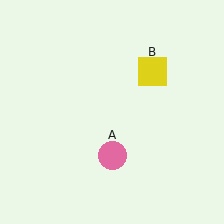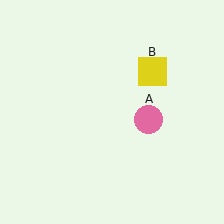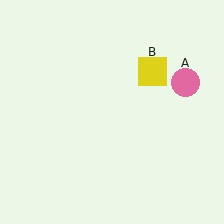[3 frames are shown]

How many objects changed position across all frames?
1 object changed position: pink circle (object A).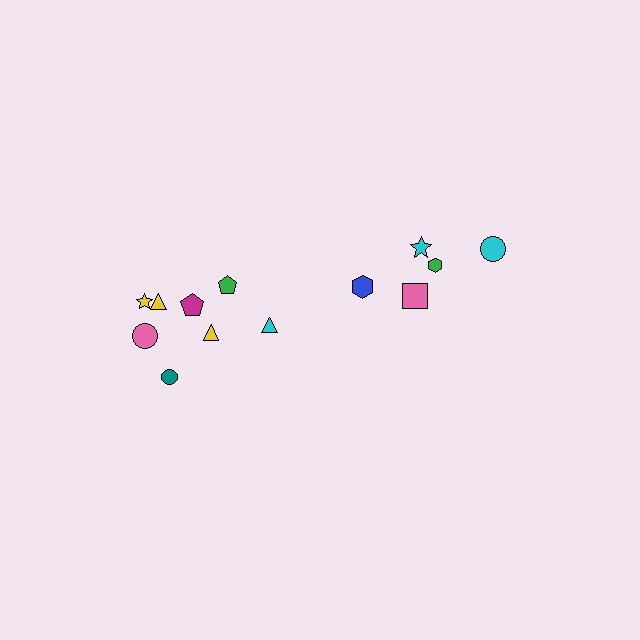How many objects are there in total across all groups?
There are 13 objects.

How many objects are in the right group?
There are 5 objects.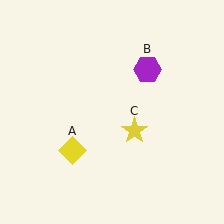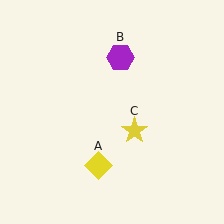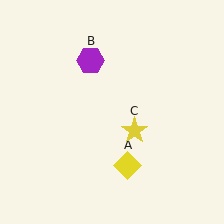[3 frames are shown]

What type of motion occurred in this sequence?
The yellow diamond (object A), purple hexagon (object B) rotated counterclockwise around the center of the scene.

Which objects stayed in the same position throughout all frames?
Yellow star (object C) remained stationary.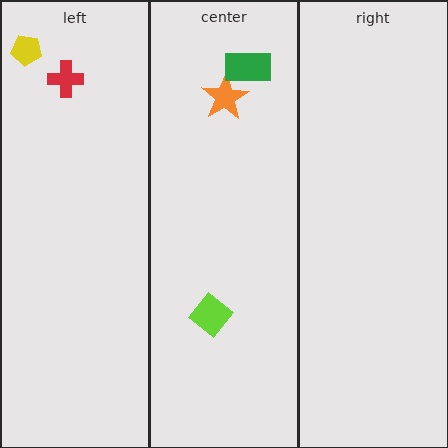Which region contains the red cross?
The left region.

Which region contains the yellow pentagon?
The left region.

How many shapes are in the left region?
2.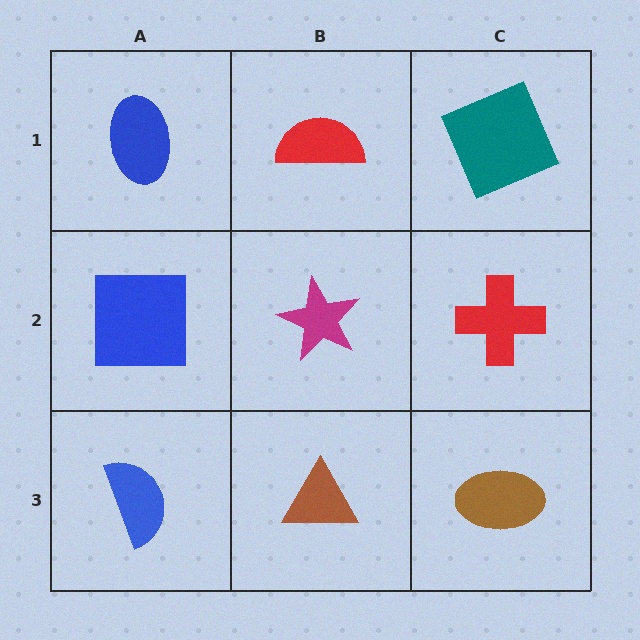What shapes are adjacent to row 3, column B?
A magenta star (row 2, column B), a blue semicircle (row 3, column A), a brown ellipse (row 3, column C).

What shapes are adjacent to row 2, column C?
A teal square (row 1, column C), a brown ellipse (row 3, column C), a magenta star (row 2, column B).